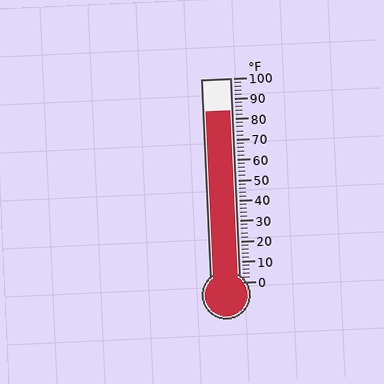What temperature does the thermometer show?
The thermometer shows approximately 84°F.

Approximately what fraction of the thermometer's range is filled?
The thermometer is filled to approximately 85% of its range.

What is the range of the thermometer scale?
The thermometer scale ranges from 0°F to 100°F.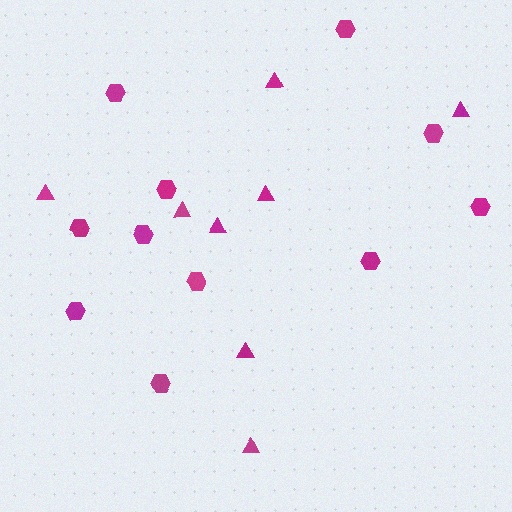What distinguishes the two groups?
There are 2 groups: one group of hexagons (11) and one group of triangles (8).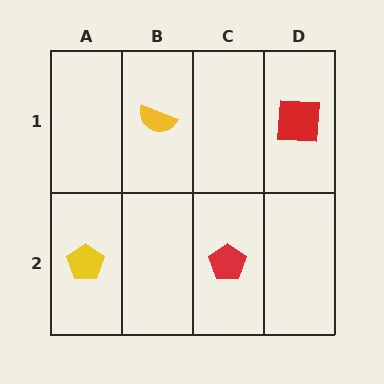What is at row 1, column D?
A red square.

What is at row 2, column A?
A yellow pentagon.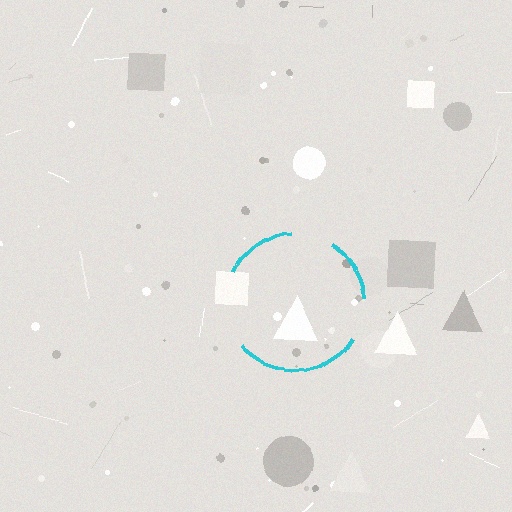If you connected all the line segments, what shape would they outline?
They would outline a circle.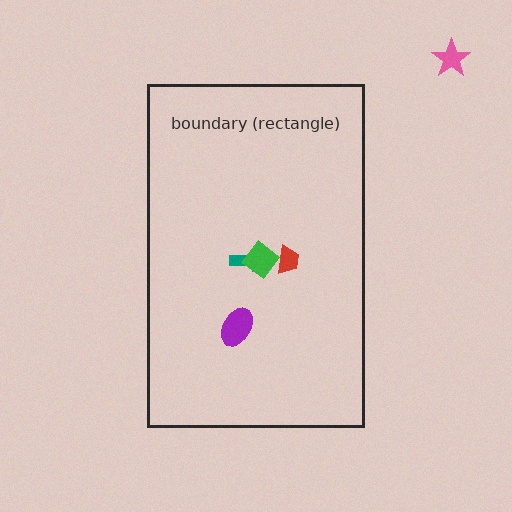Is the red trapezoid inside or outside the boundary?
Inside.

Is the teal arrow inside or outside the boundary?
Inside.